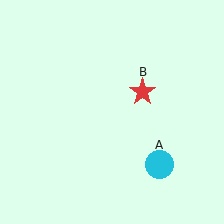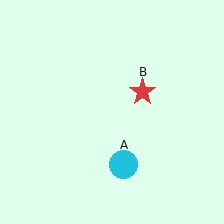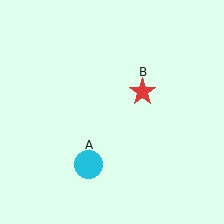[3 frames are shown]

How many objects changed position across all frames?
1 object changed position: cyan circle (object A).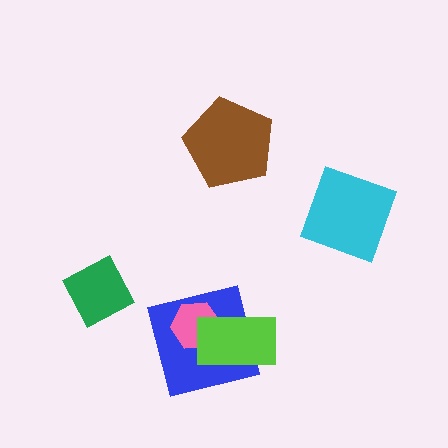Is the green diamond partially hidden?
No, no other shape covers it.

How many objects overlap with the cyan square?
0 objects overlap with the cyan square.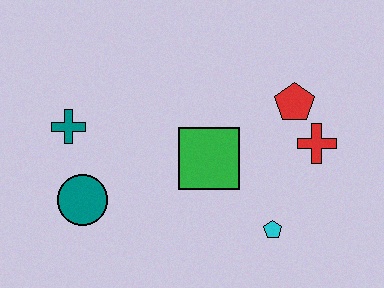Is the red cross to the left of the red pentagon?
No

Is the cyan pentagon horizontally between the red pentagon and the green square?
Yes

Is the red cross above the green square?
Yes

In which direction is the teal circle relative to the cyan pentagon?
The teal circle is to the left of the cyan pentagon.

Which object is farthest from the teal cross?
The red cross is farthest from the teal cross.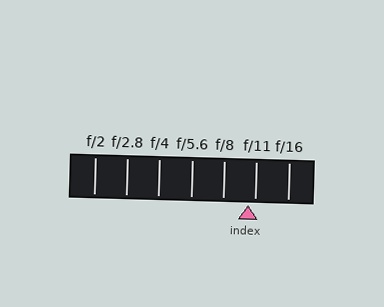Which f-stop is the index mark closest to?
The index mark is closest to f/11.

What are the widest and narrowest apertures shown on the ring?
The widest aperture shown is f/2 and the narrowest is f/16.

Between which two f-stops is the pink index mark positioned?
The index mark is between f/8 and f/11.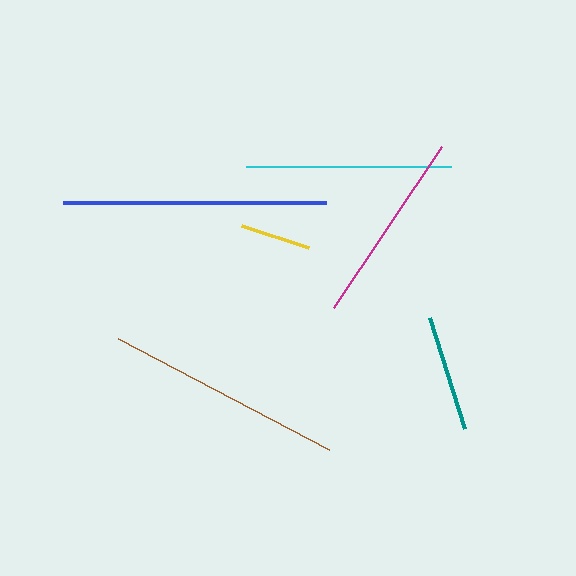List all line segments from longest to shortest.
From longest to shortest: blue, brown, cyan, magenta, teal, yellow.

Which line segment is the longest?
The blue line is the longest at approximately 263 pixels.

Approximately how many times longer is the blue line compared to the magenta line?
The blue line is approximately 1.4 times the length of the magenta line.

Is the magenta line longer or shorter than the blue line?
The blue line is longer than the magenta line.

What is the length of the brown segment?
The brown segment is approximately 238 pixels long.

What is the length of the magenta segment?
The magenta segment is approximately 194 pixels long.